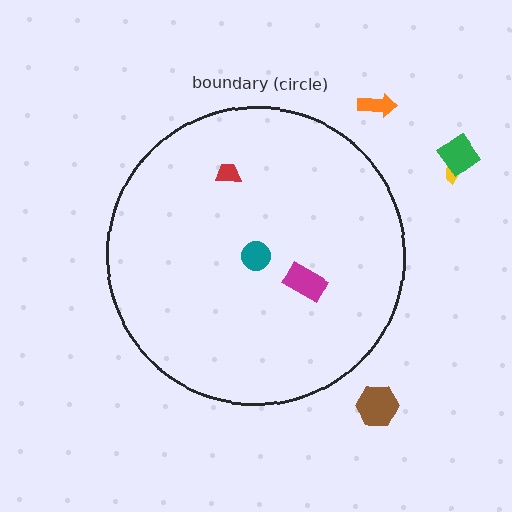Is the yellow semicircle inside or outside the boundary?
Outside.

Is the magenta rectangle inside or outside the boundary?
Inside.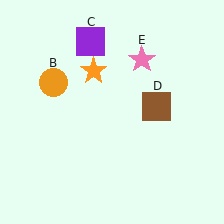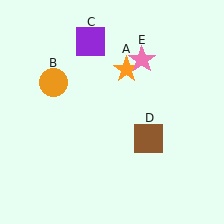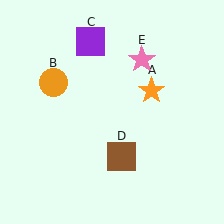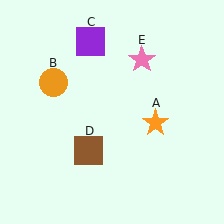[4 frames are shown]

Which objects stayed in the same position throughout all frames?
Orange circle (object B) and purple square (object C) and pink star (object E) remained stationary.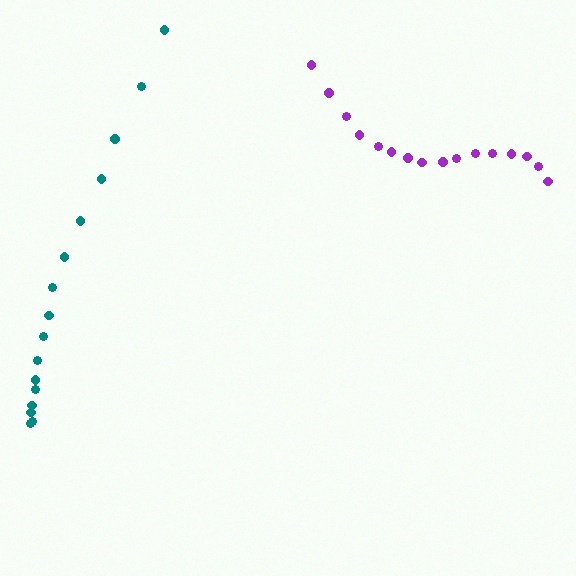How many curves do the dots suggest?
There are 2 distinct paths.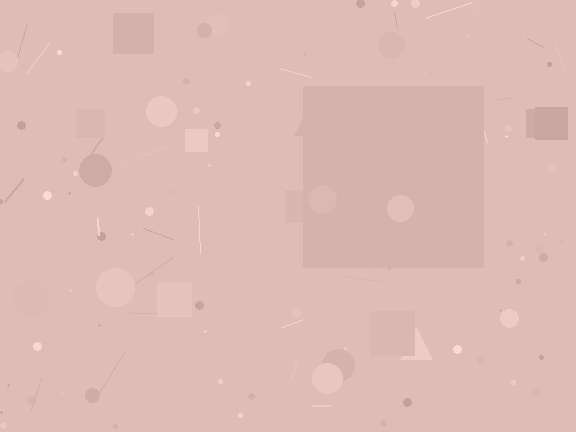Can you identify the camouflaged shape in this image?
The camouflaged shape is a square.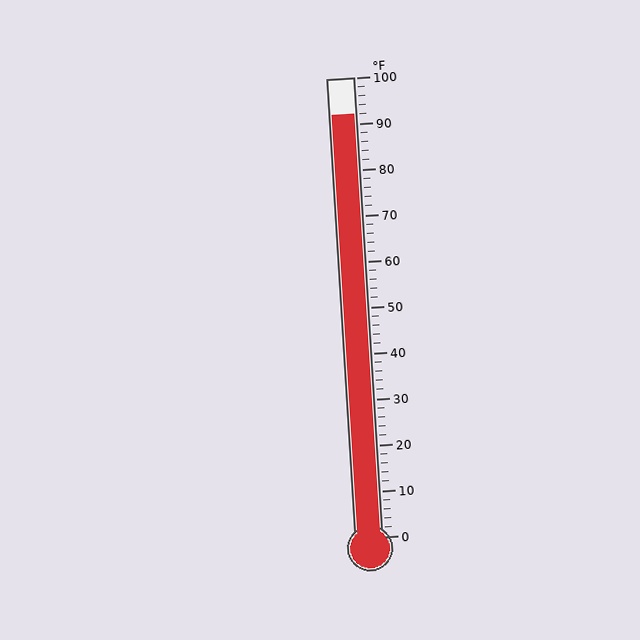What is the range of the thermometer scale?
The thermometer scale ranges from 0°F to 100°F.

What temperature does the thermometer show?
The thermometer shows approximately 92°F.